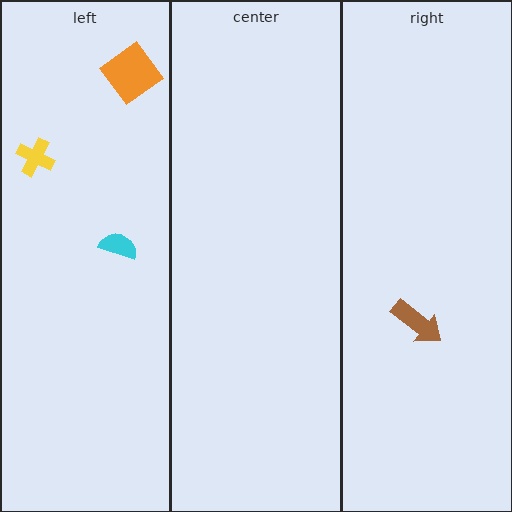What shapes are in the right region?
The brown arrow.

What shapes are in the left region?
The yellow cross, the cyan semicircle, the orange diamond.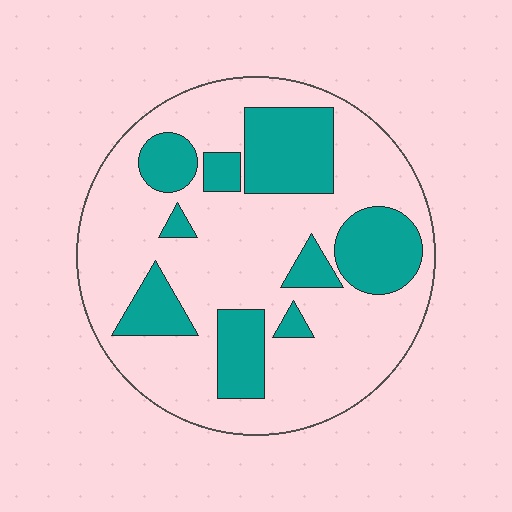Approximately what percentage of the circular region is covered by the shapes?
Approximately 30%.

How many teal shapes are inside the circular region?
9.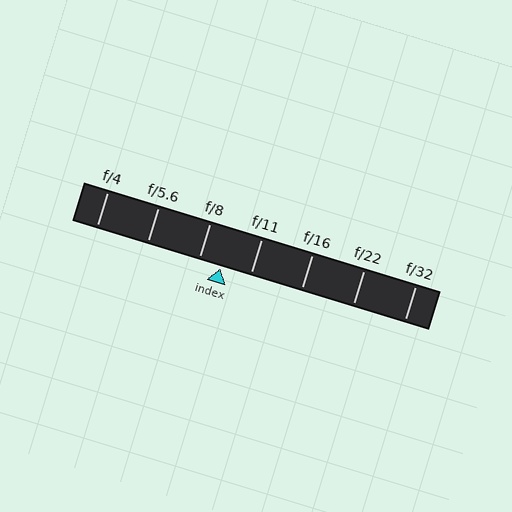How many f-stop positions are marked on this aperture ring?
There are 7 f-stop positions marked.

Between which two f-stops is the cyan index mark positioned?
The index mark is between f/8 and f/11.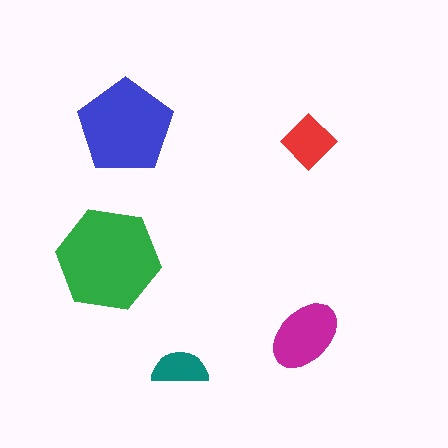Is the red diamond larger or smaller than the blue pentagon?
Smaller.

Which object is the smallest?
The teal semicircle.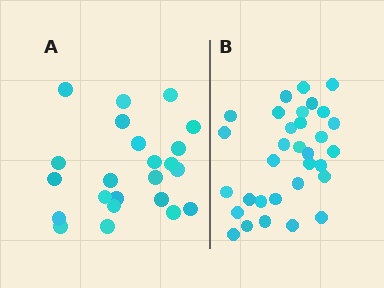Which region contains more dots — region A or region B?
Region B (the right region) has more dots.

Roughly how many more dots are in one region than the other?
Region B has roughly 8 or so more dots than region A.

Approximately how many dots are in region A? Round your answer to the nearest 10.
About 20 dots. (The exact count is 23, which rounds to 20.)